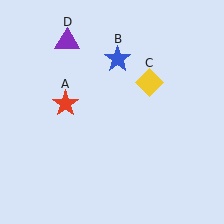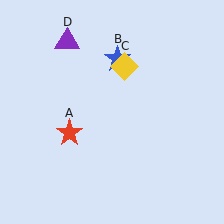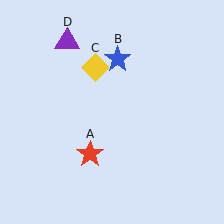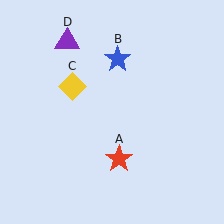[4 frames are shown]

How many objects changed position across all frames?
2 objects changed position: red star (object A), yellow diamond (object C).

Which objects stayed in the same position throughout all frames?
Blue star (object B) and purple triangle (object D) remained stationary.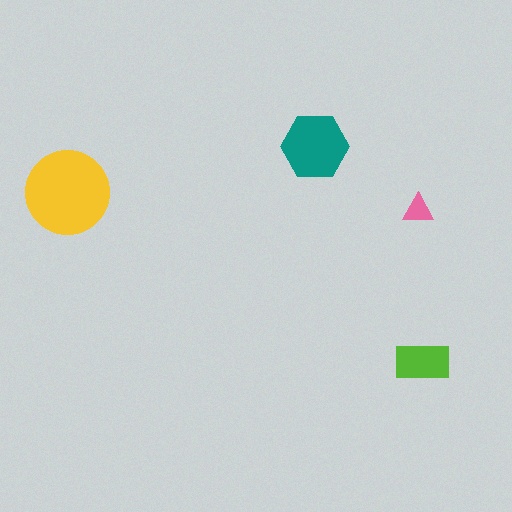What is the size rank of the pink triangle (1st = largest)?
4th.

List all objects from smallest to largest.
The pink triangle, the lime rectangle, the teal hexagon, the yellow circle.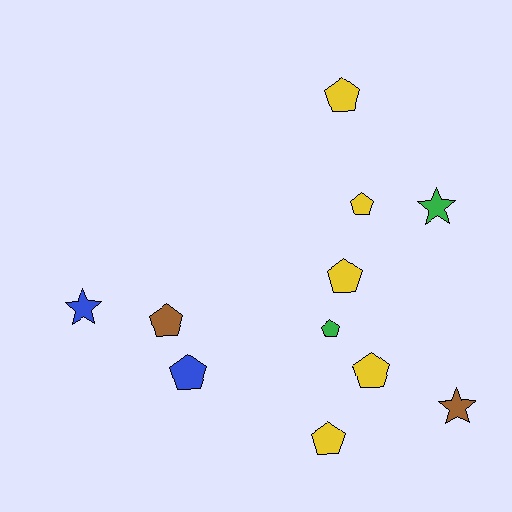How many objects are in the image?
There are 11 objects.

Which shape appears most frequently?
Pentagon, with 8 objects.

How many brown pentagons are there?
There is 1 brown pentagon.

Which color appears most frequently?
Yellow, with 5 objects.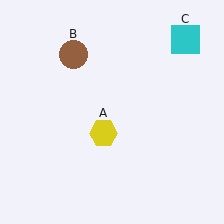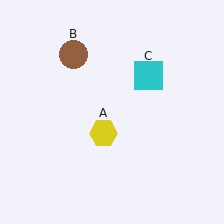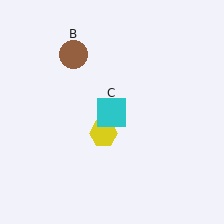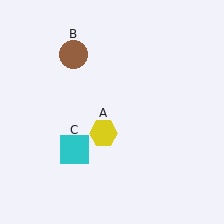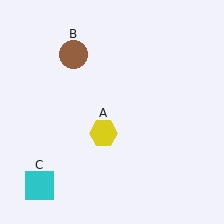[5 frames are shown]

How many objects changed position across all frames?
1 object changed position: cyan square (object C).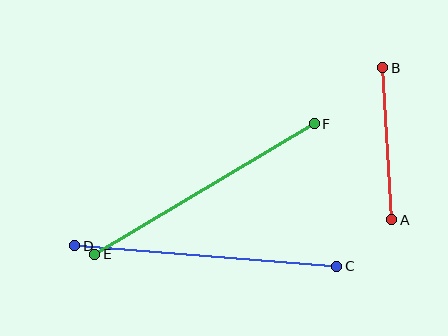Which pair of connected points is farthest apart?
Points C and D are farthest apart.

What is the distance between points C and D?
The distance is approximately 263 pixels.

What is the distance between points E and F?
The distance is approximately 256 pixels.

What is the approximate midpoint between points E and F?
The midpoint is at approximately (205, 189) pixels.